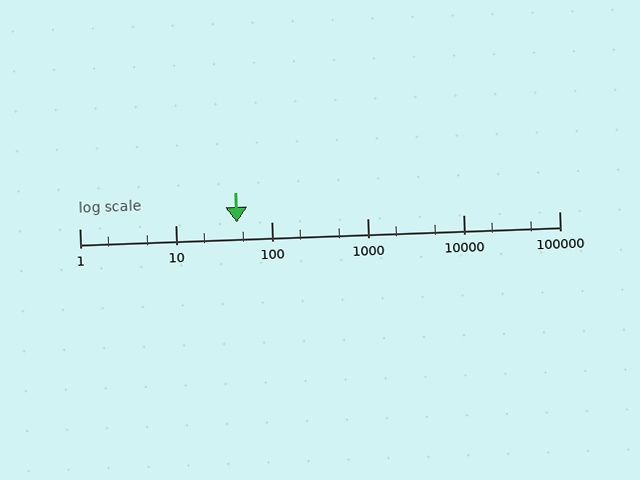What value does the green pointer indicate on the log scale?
The pointer indicates approximately 44.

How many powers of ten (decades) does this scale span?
The scale spans 5 decades, from 1 to 100000.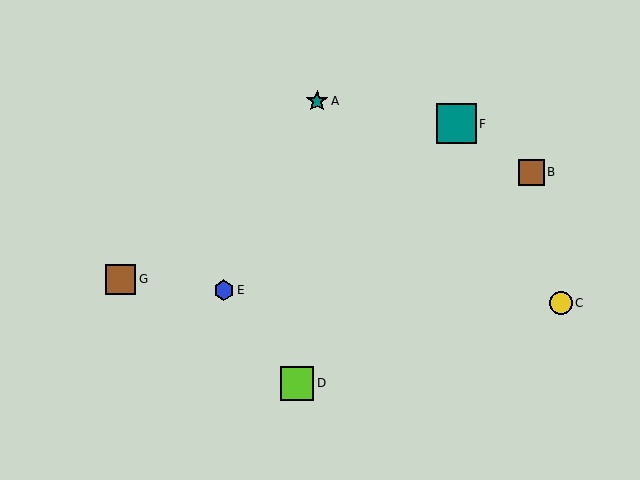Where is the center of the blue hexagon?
The center of the blue hexagon is at (224, 290).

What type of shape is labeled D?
Shape D is a lime square.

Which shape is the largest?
The teal square (labeled F) is the largest.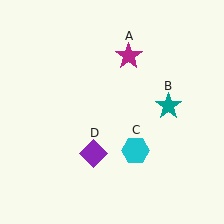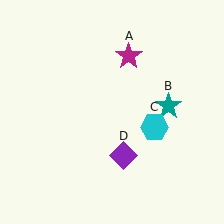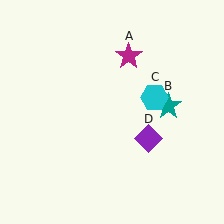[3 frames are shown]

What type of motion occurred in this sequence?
The cyan hexagon (object C), purple diamond (object D) rotated counterclockwise around the center of the scene.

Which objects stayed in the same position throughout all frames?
Magenta star (object A) and teal star (object B) remained stationary.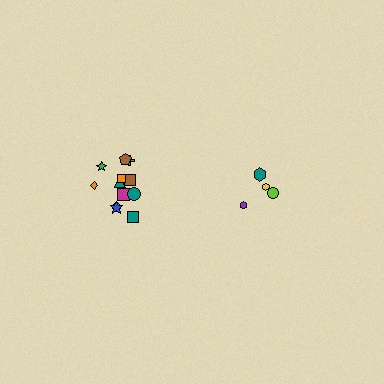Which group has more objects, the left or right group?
The left group.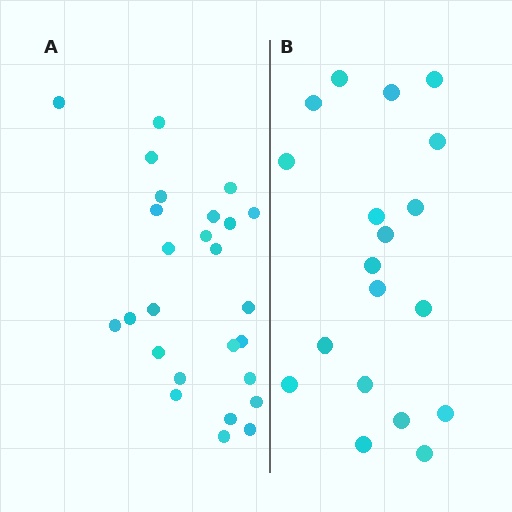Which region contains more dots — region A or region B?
Region A (the left region) has more dots.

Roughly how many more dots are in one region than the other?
Region A has roughly 8 or so more dots than region B.